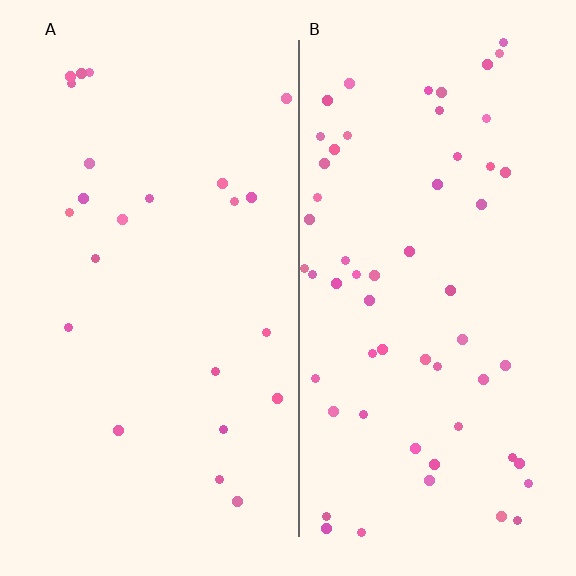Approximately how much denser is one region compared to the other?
Approximately 2.5× — region B over region A.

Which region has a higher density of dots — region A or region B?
B (the right).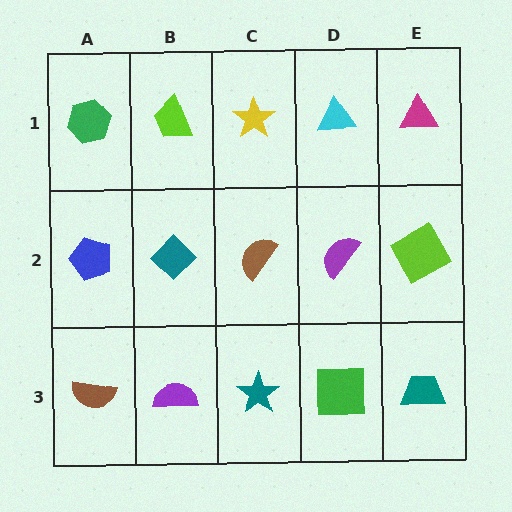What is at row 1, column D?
A cyan triangle.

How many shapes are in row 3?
5 shapes.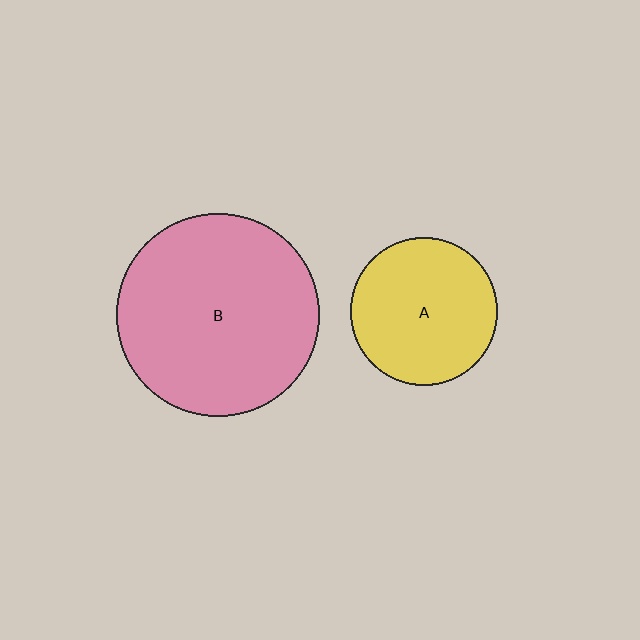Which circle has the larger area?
Circle B (pink).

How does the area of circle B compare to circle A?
Approximately 1.9 times.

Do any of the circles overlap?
No, none of the circles overlap.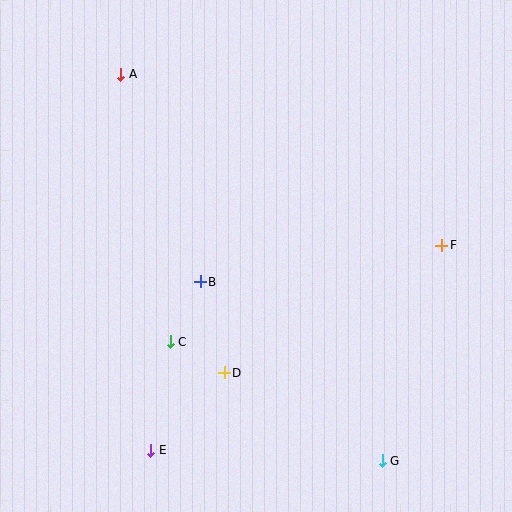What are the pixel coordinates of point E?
Point E is at (151, 450).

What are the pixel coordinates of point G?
Point G is at (382, 461).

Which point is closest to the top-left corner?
Point A is closest to the top-left corner.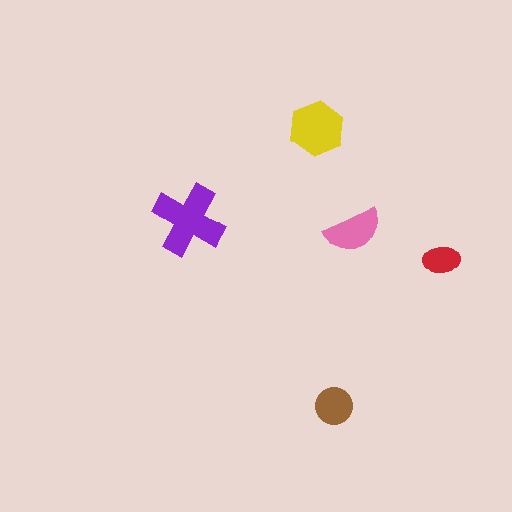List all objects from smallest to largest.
The red ellipse, the brown circle, the pink semicircle, the yellow hexagon, the purple cross.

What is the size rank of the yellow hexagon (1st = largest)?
2nd.